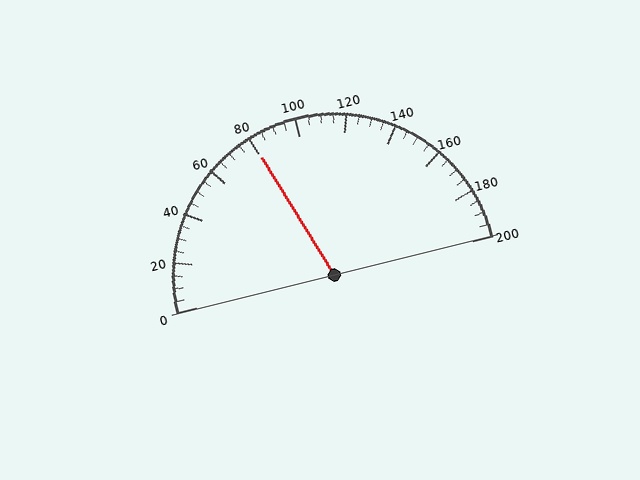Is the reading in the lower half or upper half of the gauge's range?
The reading is in the lower half of the range (0 to 200).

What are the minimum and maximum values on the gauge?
The gauge ranges from 0 to 200.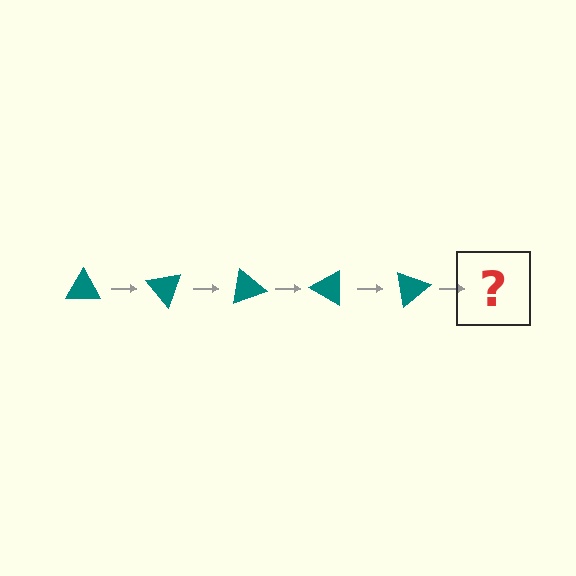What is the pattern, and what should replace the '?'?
The pattern is that the triangle rotates 50 degrees each step. The '?' should be a teal triangle rotated 250 degrees.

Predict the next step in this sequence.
The next step is a teal triangle rotated 250 degrees.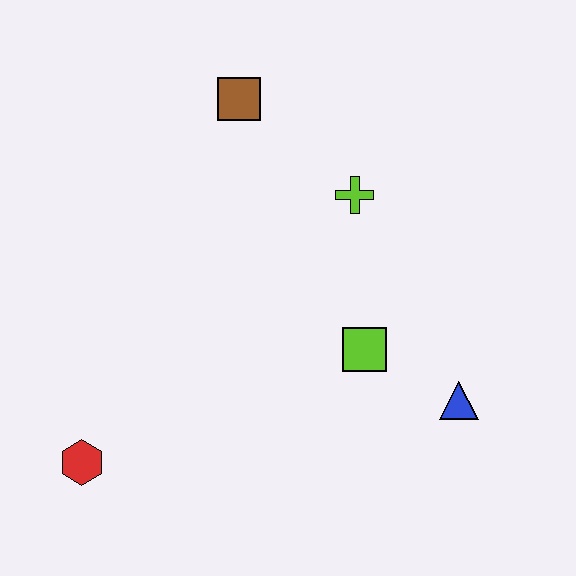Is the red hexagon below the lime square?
Yes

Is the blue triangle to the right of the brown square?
Yes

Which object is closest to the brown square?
The lime cross is closest to the brown square.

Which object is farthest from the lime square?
The red hexagon is farthest from the lime square.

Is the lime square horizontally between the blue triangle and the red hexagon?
Yes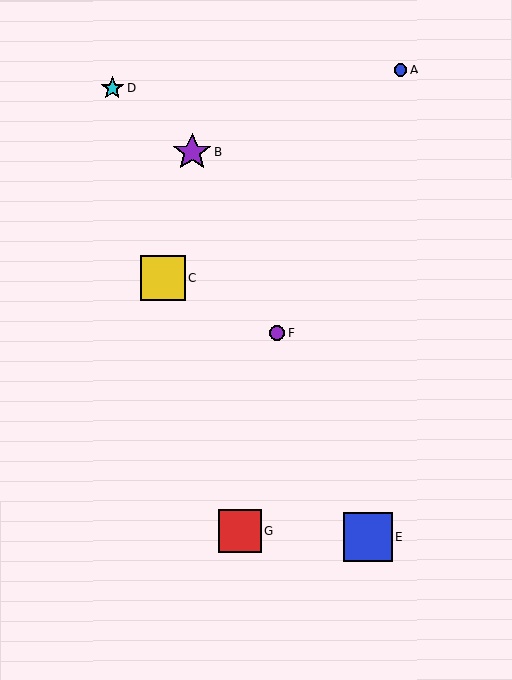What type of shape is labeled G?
Shape G is a red square.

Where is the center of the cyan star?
The center of the cyan star is at (112, 89).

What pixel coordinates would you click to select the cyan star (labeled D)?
Click at (112, 89) to select the cyan star D.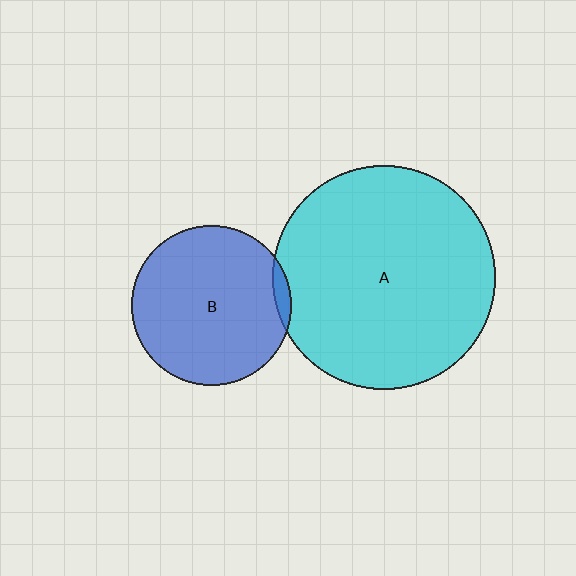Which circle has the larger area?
Circle A (cyan).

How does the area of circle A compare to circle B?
Approximately 2.0 times.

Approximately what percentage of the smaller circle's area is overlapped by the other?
Approximately 5%.